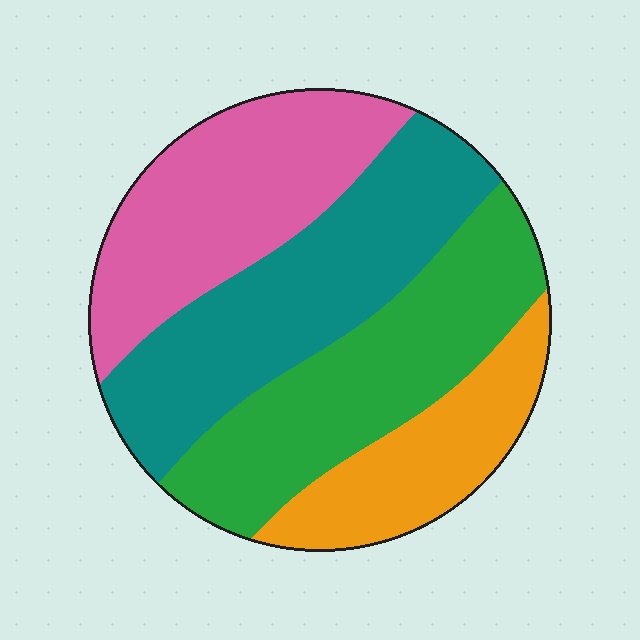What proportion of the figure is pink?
Pink covers roughly 25% of the figure.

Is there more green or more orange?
Green.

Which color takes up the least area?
Orange, at roughly 15%.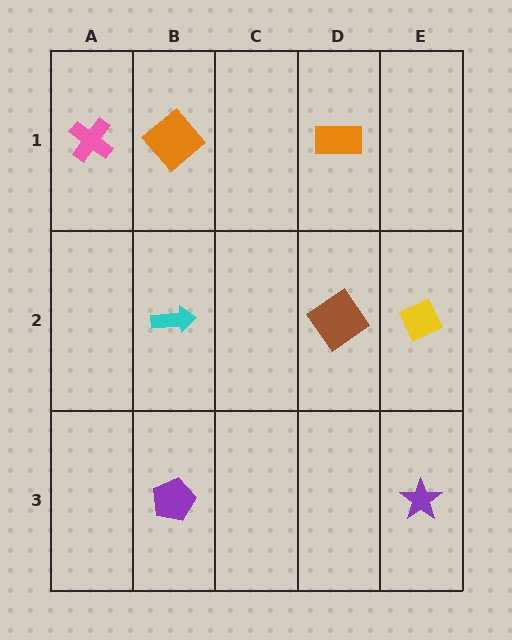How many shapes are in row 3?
2 shapes.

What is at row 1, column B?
An orange diamond.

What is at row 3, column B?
A purple pentagon.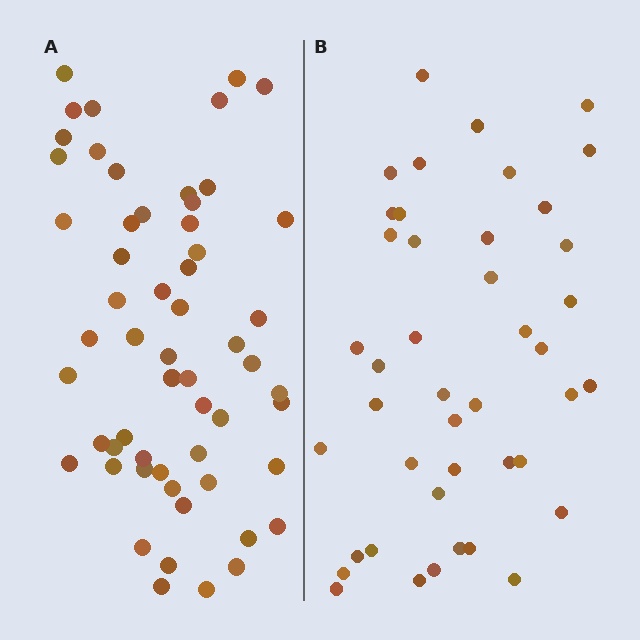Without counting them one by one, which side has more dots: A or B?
Region A (the left region) has more dots.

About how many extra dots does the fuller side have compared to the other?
Region A has approximately 15 more dots than region B.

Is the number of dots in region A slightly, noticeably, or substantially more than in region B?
Region A has noticeably more, but not dramatically so. The ratio is roughly 1.3 to 1.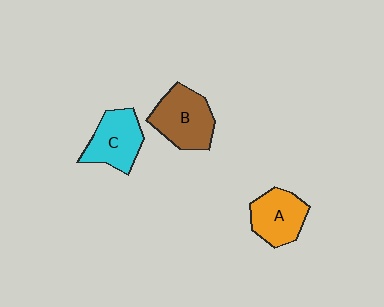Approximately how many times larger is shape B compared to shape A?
Approximately 1.2 times.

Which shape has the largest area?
Shape B (brown).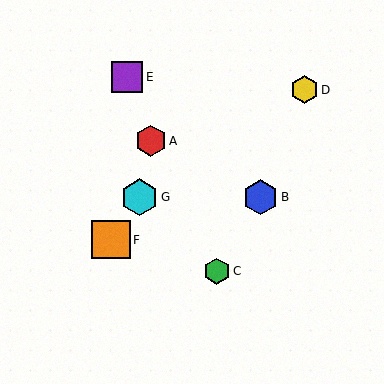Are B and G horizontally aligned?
Yes, both are at y≈197.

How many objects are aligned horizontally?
2 objects (B, G) are aligned horizontally.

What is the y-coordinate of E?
Object E is at y≈77.